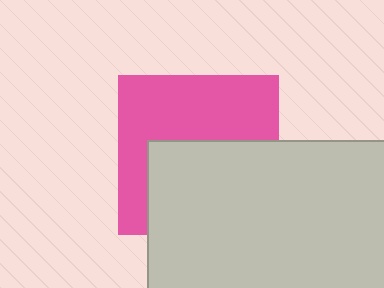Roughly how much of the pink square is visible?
About half of it is visible (roughly 51%).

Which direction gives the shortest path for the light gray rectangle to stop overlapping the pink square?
Moving down gives the shortest separation.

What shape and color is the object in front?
The object in front is a light gray rectangle.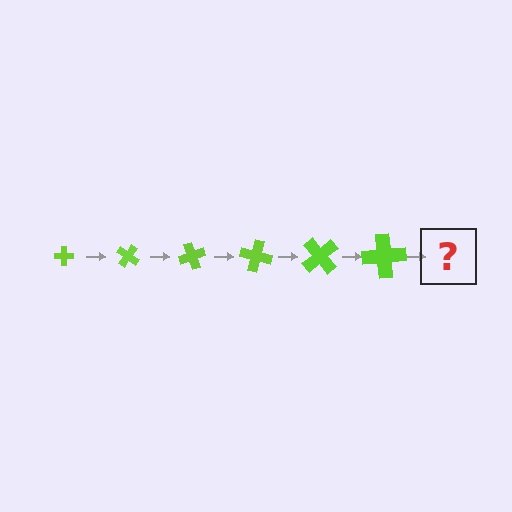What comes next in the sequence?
The next element should be a cross, larger than the previous one and rotated 210 degrees from the start.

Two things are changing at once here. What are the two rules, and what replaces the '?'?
The two rules are that the cross grows larger each step and it rotates 35 degrees each step. The '?' should be a cross, larger than the previous one and rotated 210 degrees from the start.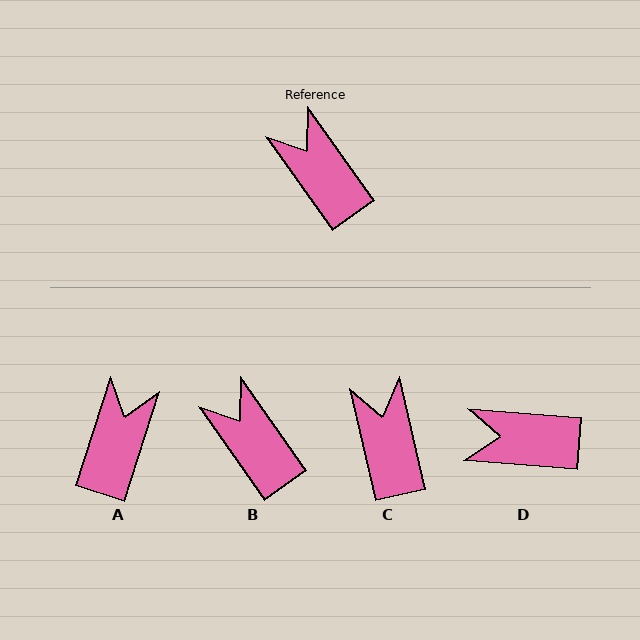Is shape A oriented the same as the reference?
No, it is off by about 53 degrees.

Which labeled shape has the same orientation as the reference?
B.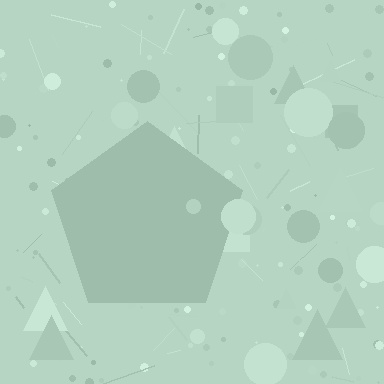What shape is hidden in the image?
A pentagon is hidden in the image.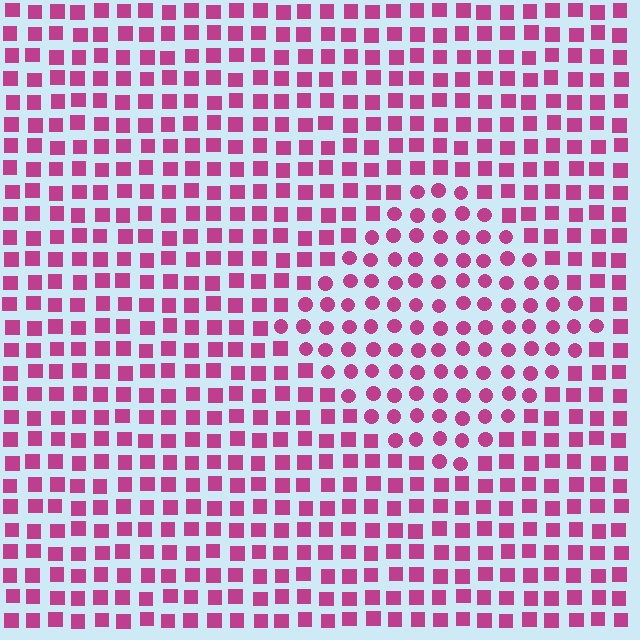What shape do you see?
I see a diamond.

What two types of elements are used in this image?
The image uses circles inside the diamond region and squares outside it.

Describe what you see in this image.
The image is filled with small magenta elements arranged in a uniform grid. A diamond-shaped region contains circles, while the surrounding area contains squares. The boundary is defined purely by the change in element shape.